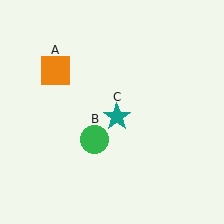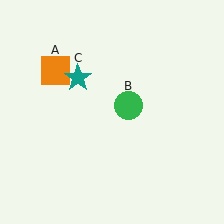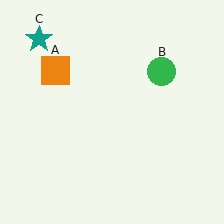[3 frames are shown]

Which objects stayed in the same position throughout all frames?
Orange square (object A) remained stationary.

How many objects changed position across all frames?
2 objects changed position: green circle (object B), teal star (object C).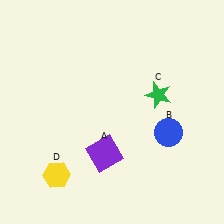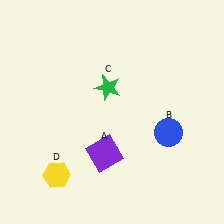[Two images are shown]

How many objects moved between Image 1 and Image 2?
1 object moved between the two images.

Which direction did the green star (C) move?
The green star (C) moved left.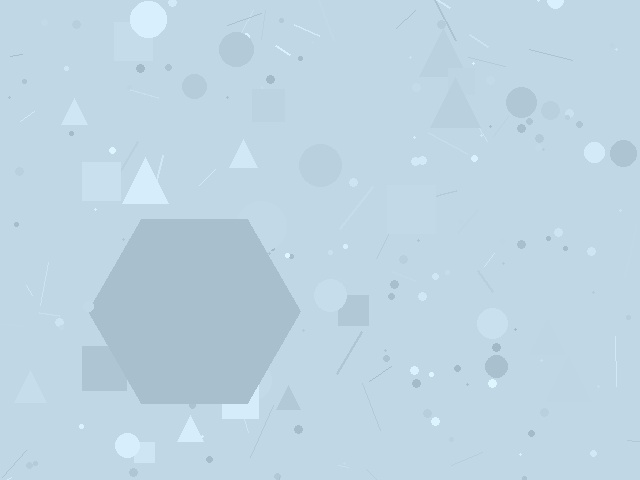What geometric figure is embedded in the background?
A hexagon is embedded in the background.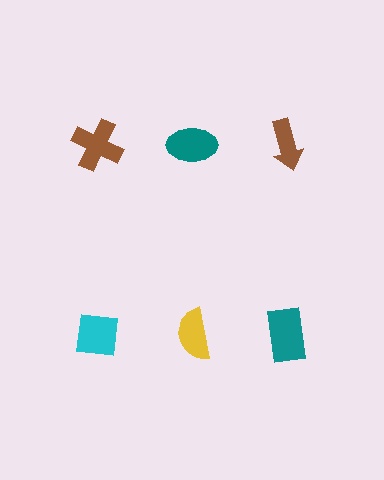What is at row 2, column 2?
A yellow semicircle.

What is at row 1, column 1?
A brown cross.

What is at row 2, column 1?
A cyan square.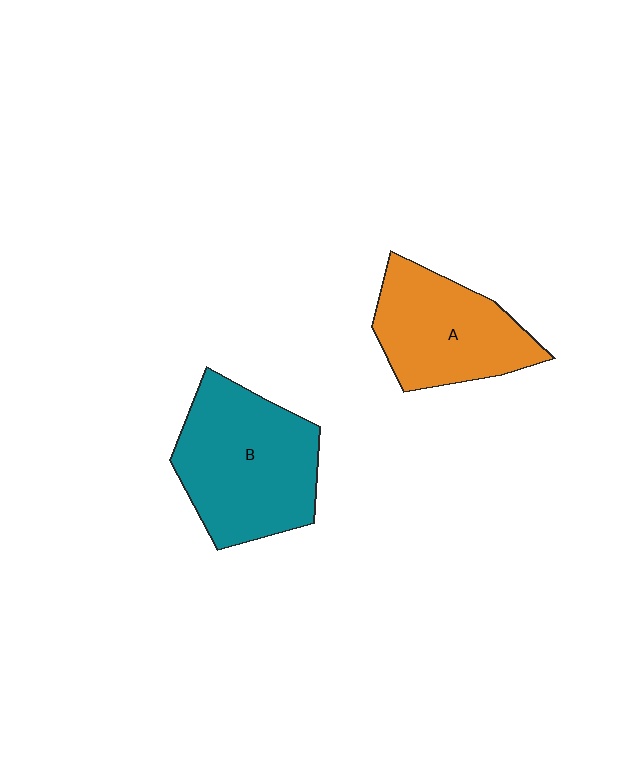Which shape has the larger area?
Shape B (teal).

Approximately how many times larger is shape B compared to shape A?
Approximately 1.3 times.